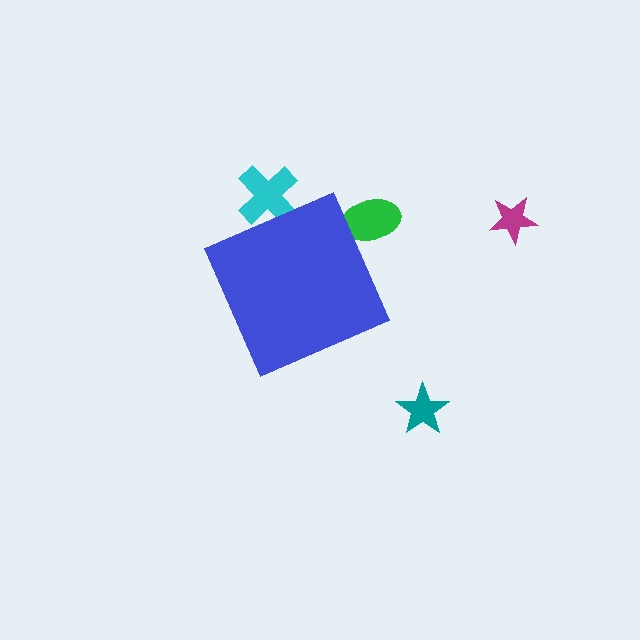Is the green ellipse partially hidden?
Yes, the green ellipse is partially hidden behind the blue diamond.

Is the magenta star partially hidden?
No, the magenta star is fully visible.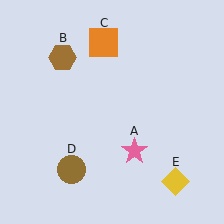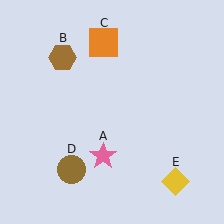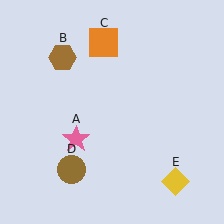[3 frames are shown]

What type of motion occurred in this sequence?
The pink star (object A) rotated clockwise around the center of the scene.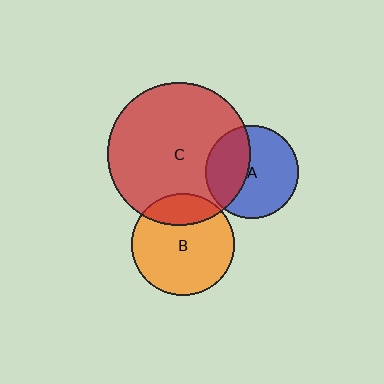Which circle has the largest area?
Circle C (red).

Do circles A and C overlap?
Yes.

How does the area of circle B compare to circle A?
Approximately 1.2 times.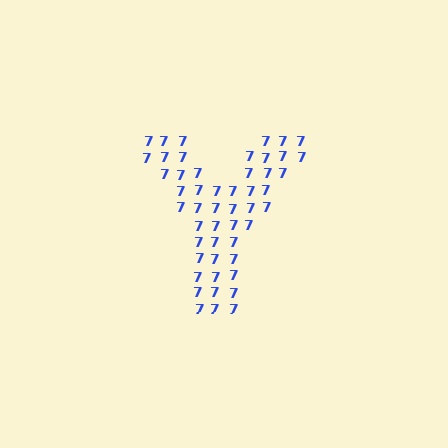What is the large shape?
The large shape is the letter Y.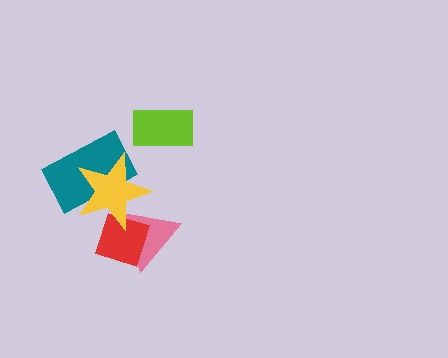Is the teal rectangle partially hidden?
Yes, it is partially covered by another shape.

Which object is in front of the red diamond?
The yellow star is in front of the red diamond.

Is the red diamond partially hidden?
Yes, it is partially covered by another shape.